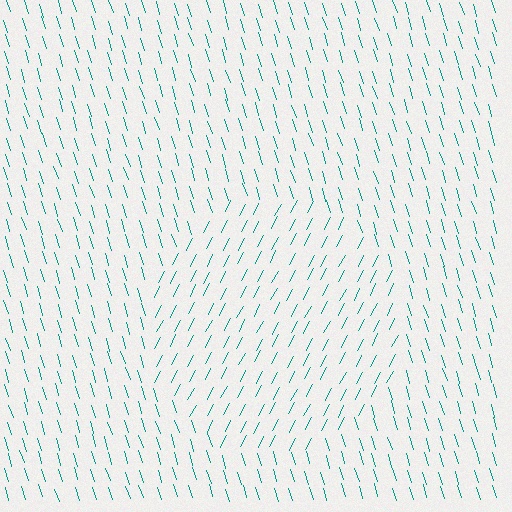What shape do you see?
I see a circle.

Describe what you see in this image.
The image is filled with small teal line segments. A circle region in the image has lines oriented differently from the surrounding lines, creating a visible texture boundary.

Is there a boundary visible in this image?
Yes, there is a texture boundary formed by a change in line orientation.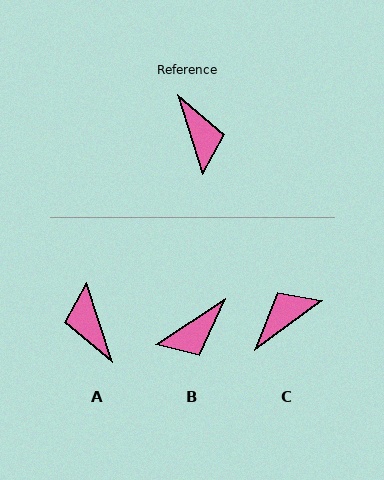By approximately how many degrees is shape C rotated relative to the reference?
Approximately 109 degrees counter-clockwise.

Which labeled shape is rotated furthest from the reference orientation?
A, about 180 degrees away.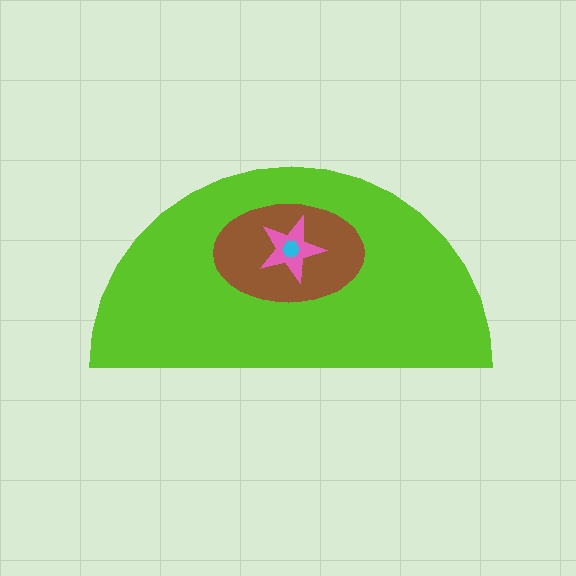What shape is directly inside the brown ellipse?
The pink star.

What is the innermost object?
The cyan hexagon.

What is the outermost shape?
The lime semicircle.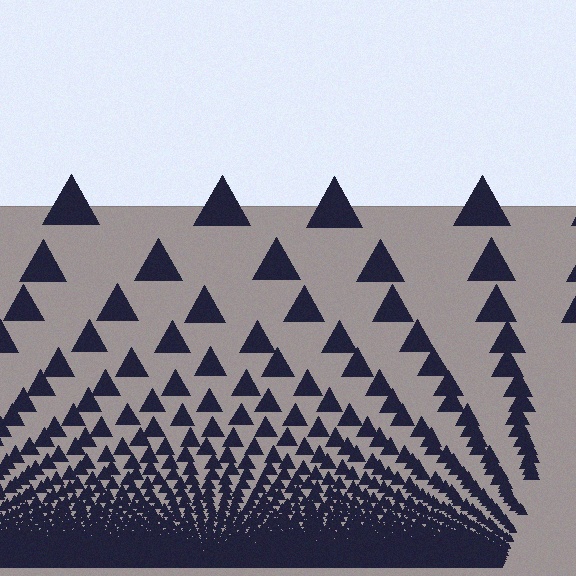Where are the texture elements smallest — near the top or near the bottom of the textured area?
Near the bottom.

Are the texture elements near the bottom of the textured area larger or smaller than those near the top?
Smaller. The gradient is inverted — elements near the bottom are smaller and denser.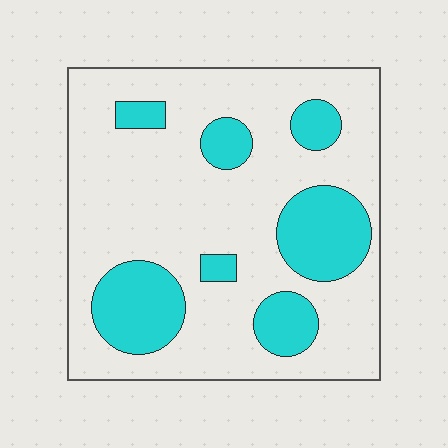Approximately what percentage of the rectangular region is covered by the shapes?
Approximately 25%.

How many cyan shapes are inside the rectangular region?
7.